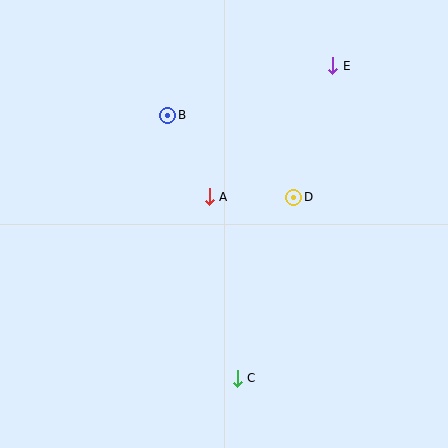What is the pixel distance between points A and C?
The distance between A and C is 184 pixels.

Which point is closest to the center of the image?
Point A at (209, 197) is closest to the center.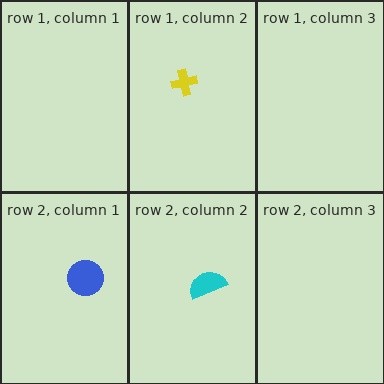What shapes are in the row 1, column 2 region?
The yellow cross.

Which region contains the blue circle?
The row 2, column 1 region.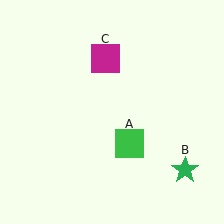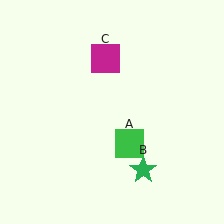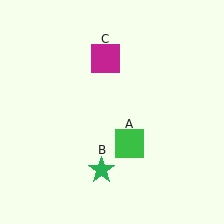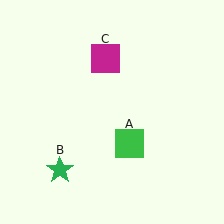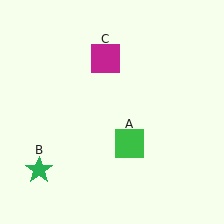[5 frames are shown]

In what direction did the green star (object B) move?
The green star (object B) moved left.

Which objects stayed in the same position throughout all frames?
Green square (object A) and magenta square (object C) remained stationary.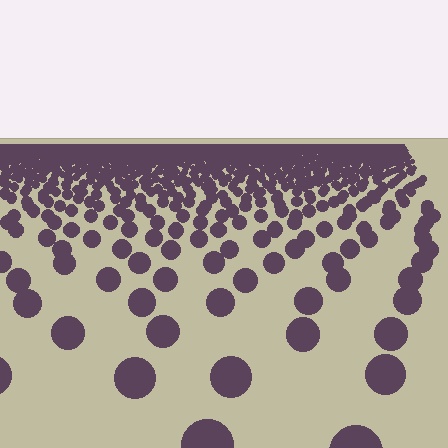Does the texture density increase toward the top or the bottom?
Density increases toward the top.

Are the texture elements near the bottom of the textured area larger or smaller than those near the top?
Larger. Near the bottom, elements are closer to the viewer and appear at a bigger on-screen size.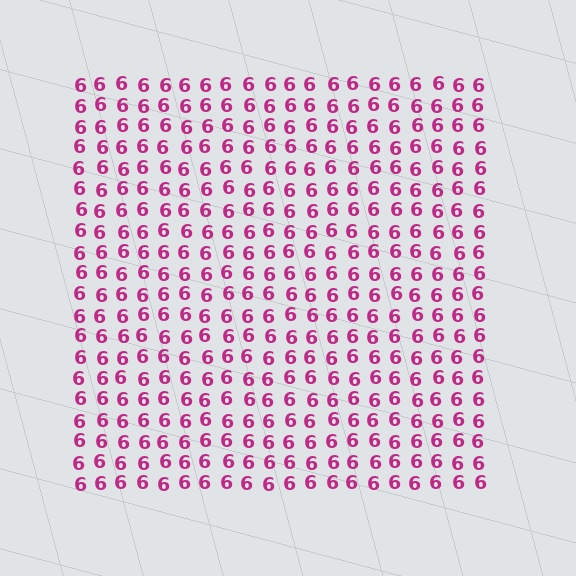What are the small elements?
The small elements are digit 6's.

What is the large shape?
The large shape is a square.